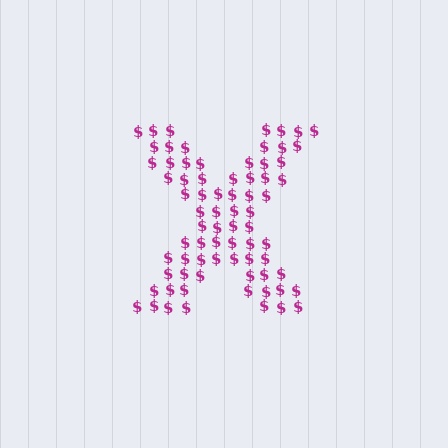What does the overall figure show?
The overall figure shows the letter X.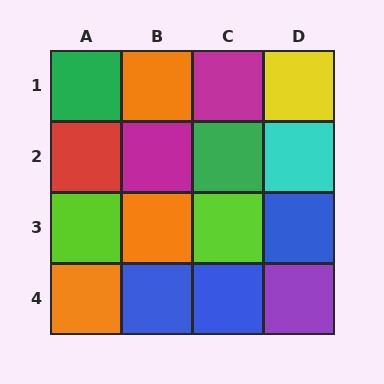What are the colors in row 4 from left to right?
Orange, blue, blue, purple.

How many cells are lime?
2 cells are lime.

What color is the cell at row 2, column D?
Cyan.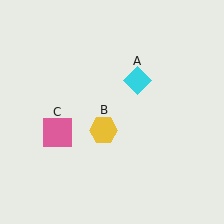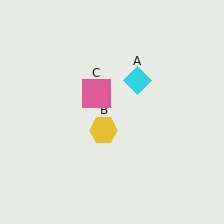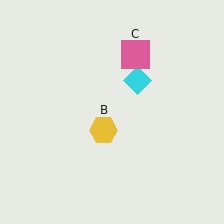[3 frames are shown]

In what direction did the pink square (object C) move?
The pink square (object C) moved up and to the right.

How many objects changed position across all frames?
1 object changed position: pink square (object C).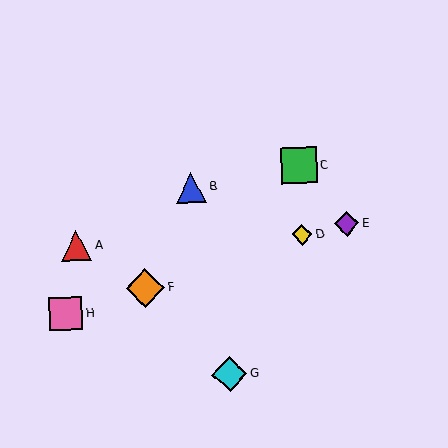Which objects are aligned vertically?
Objects C, D are aligned vertically.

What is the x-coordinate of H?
Object H is at x≈66.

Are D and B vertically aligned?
No, D is at x≈302 and B is at x≈191.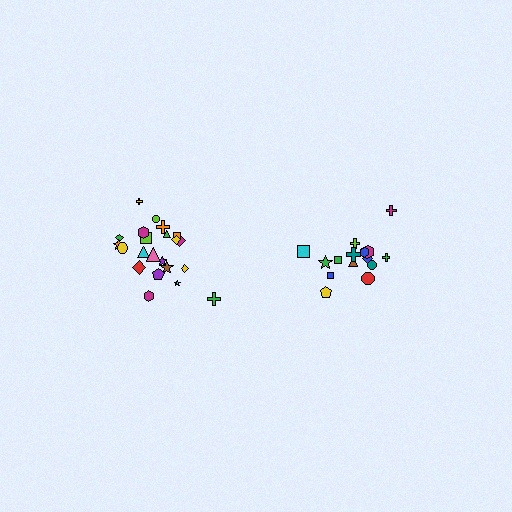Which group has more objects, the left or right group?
The left group.